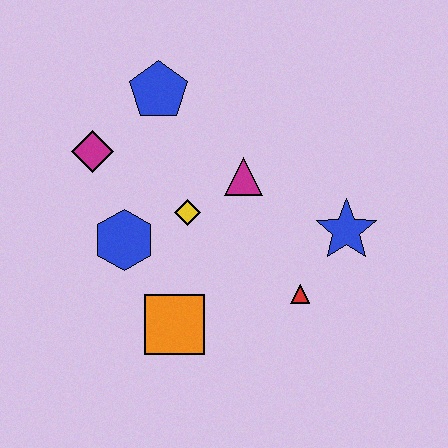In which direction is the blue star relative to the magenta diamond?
The blue star is to the right of the magenta diamond.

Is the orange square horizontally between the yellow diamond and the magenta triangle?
No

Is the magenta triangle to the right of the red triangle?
No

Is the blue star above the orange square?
Yes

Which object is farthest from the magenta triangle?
The orange square is farthest from the magenta triangle.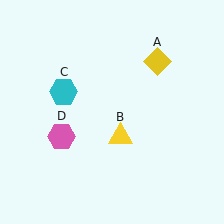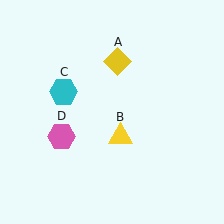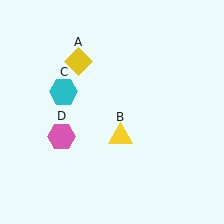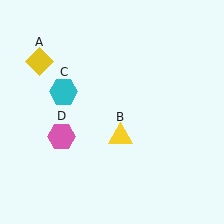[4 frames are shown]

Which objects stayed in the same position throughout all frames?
Yellow triangle (object B) and cyan hexagon (object C) and pink hexagon (object D) remained stationary.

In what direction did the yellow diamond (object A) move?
The yellow diamond (object A) moved left.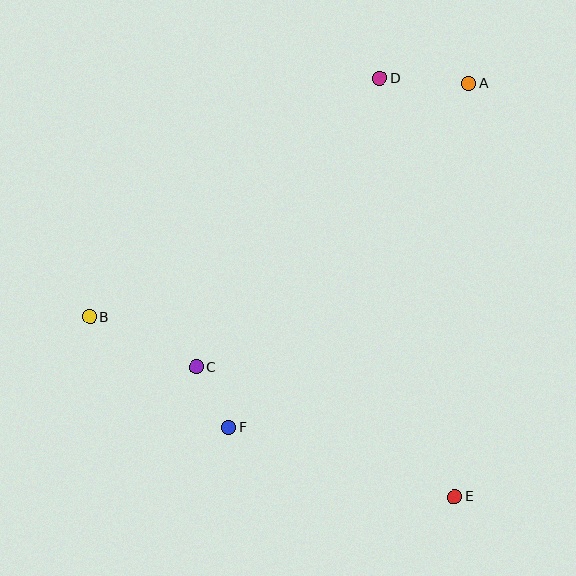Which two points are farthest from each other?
Points A and B are farthest from each other.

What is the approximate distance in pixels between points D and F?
The distance between D and F is approximately 380 pixels.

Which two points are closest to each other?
Points C and F are closest to each other.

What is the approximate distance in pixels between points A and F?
The distance between A and F is approximately 419 pixels.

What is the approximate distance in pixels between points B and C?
The distance between B and C is approximately 118 pixels.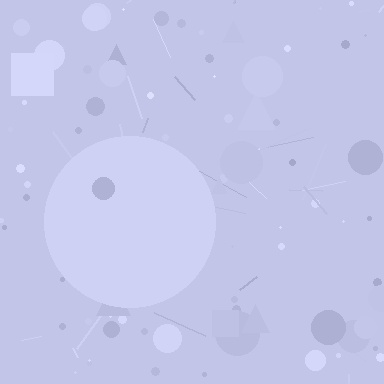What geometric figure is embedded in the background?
A circle is embedded in the background.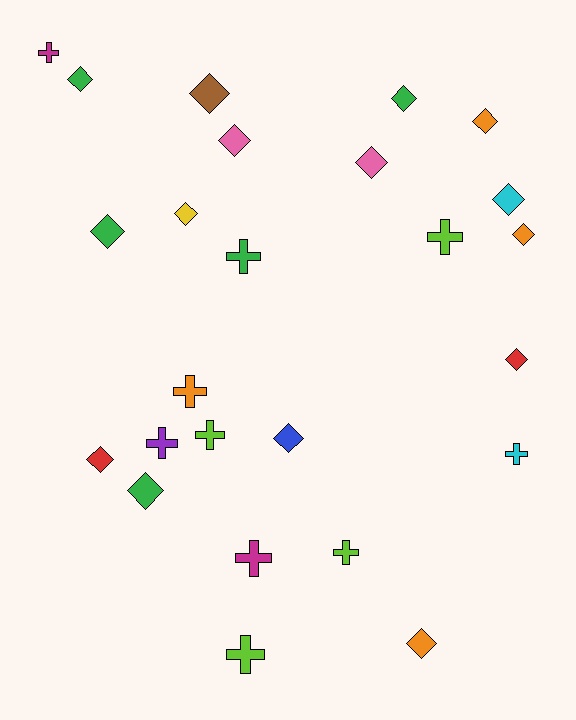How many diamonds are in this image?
There are 15 diamonds.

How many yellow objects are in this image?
There is 1 yellow object.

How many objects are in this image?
There are 25 objects.